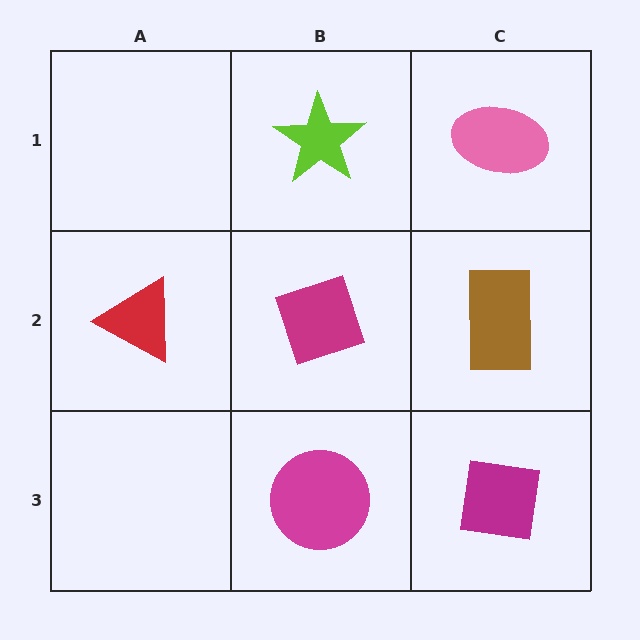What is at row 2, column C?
A brown rectangle.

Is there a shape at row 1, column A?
No, that cell is empty.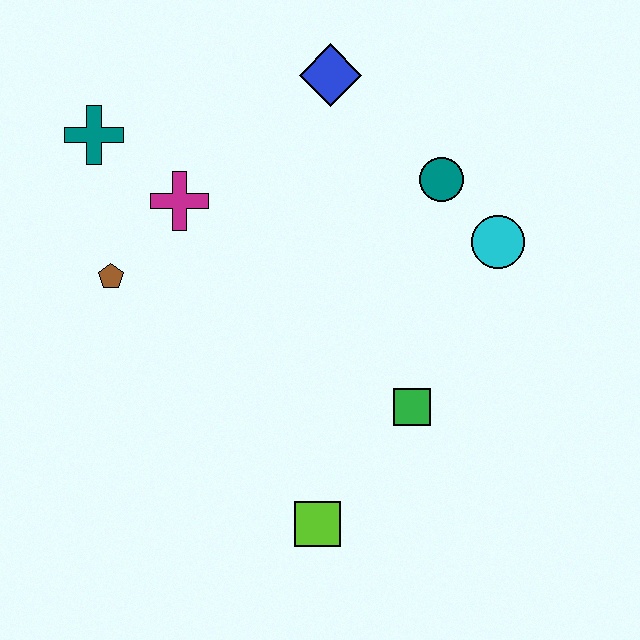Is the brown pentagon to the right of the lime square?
No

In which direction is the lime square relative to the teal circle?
The lime square is below the teal circle.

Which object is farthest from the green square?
The teal cross is farthest from the green square.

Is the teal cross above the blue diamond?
No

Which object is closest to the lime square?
The green square is closest to the lime square.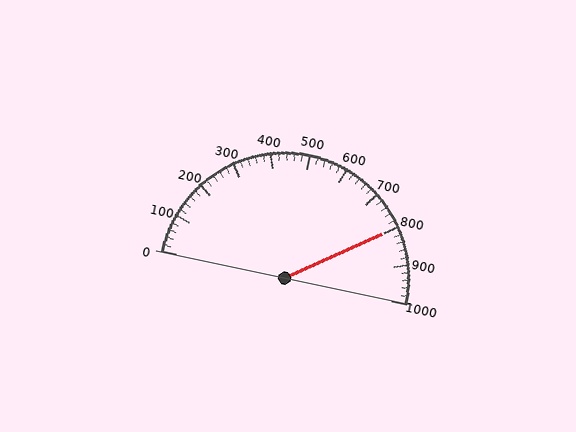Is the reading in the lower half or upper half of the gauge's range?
The reading is in the upper half of the range (0 to 1000).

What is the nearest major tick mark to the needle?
The nearest major tick mark is 800.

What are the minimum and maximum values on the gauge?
The gauge ranges from 0 to 1000.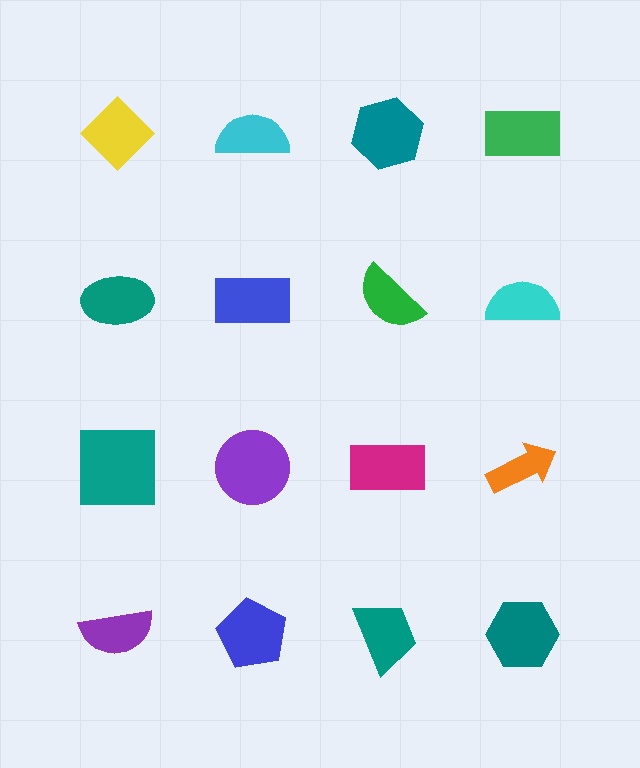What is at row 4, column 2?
A blue pentagon.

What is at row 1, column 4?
A green rectangle.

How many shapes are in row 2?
4 shapes.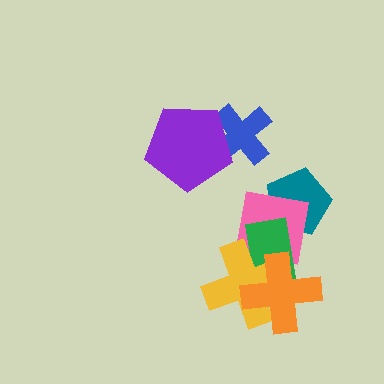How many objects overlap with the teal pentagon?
2 objects overlap with the teal pentagon.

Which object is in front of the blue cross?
The purple pentagon is in front of the blue cross.